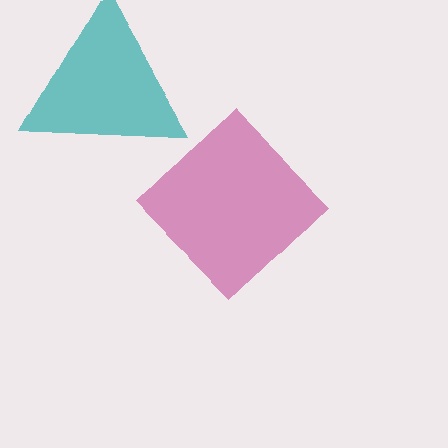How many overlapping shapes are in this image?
There are 2 overlapping shapes in the image.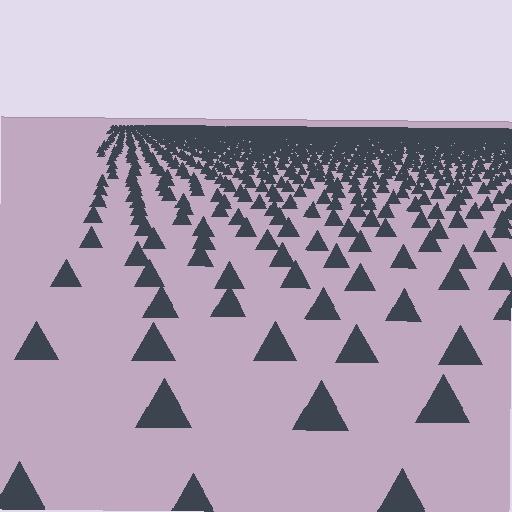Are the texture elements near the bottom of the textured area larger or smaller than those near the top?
Larger. Near the bottom, elements are closer to the viewer and appear at a bigger on-screen size.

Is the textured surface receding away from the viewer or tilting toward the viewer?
The surface is receding away from the viewer. Texture elements get smaller and denser toward the top.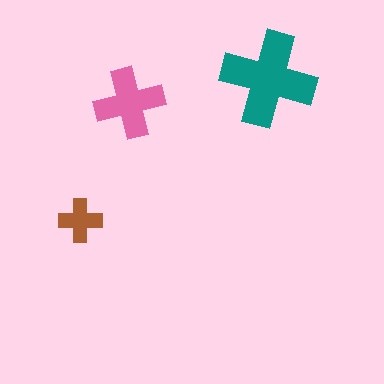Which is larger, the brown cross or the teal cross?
The teal one.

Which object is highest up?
The teal cross is topmost.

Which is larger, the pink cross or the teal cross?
The teal one.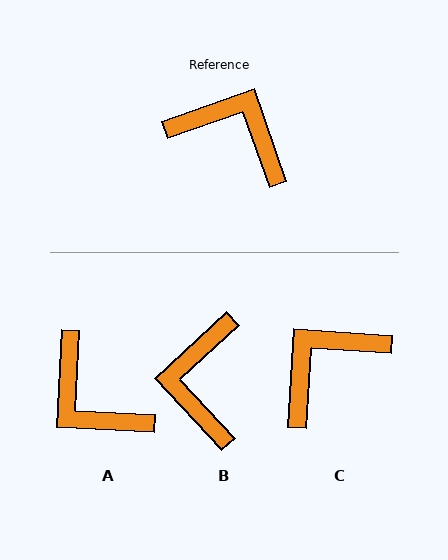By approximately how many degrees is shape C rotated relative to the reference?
Approximately 67 degrees counter-clockwise.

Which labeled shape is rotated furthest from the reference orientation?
A, about 158 degrees away.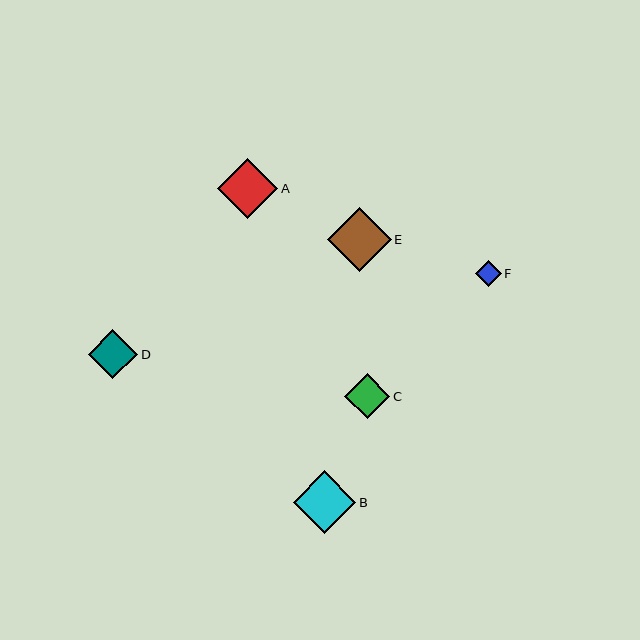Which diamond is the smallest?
Diamond F is the smallest with a size of approximately 26 pixels.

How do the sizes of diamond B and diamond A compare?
Diamond B and diamond A are approximately the same size.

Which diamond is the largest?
Diamond E is the largest with a size of approximately 64 pixels.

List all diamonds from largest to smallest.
From largest to smallest: E, B, A, D, C, F.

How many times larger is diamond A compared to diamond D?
Diamond A is approximately 1.2 times the size of diamond D.